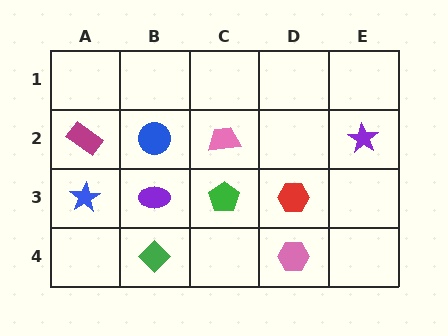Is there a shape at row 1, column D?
No, that cell is empty.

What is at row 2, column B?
A blue circle.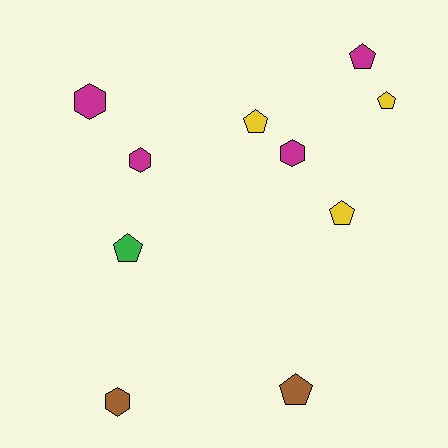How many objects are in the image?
There are 10 objects.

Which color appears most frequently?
Magenta, with 4 objects.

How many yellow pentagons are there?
There are 3 yellow pentagons.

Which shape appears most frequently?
Pentagon, with 6 objects.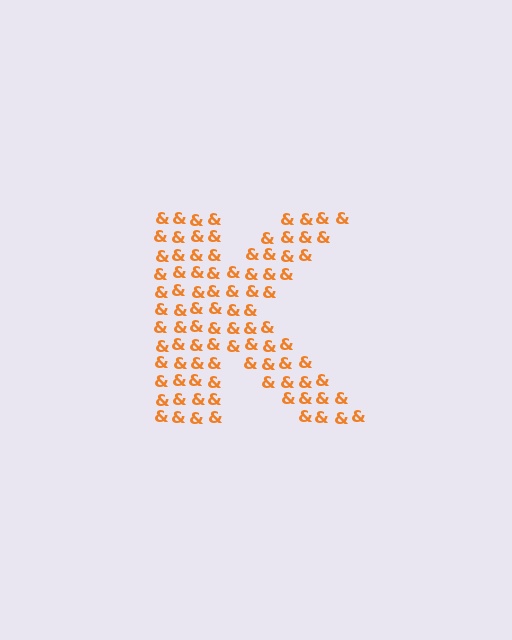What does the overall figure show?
The overall figure shows the letter K.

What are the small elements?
The small elements are ampersands.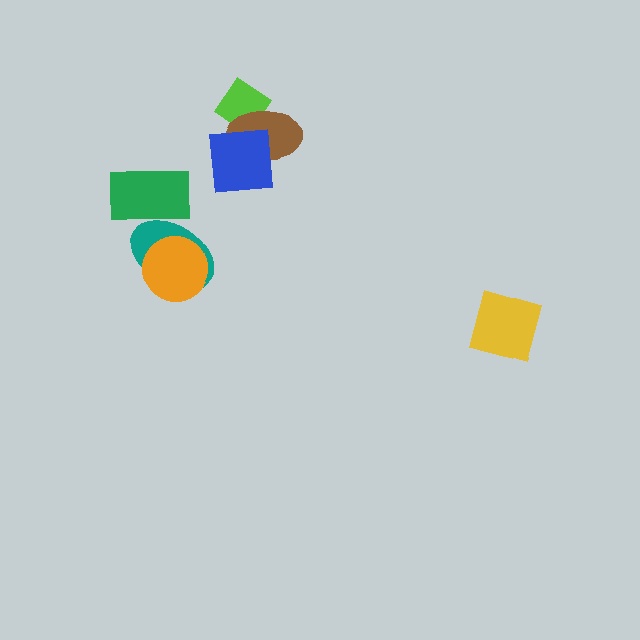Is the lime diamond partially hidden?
Yes, it is partially covered by another shape.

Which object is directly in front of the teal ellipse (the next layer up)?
The green rectangle is directly in front of the teal ellipse.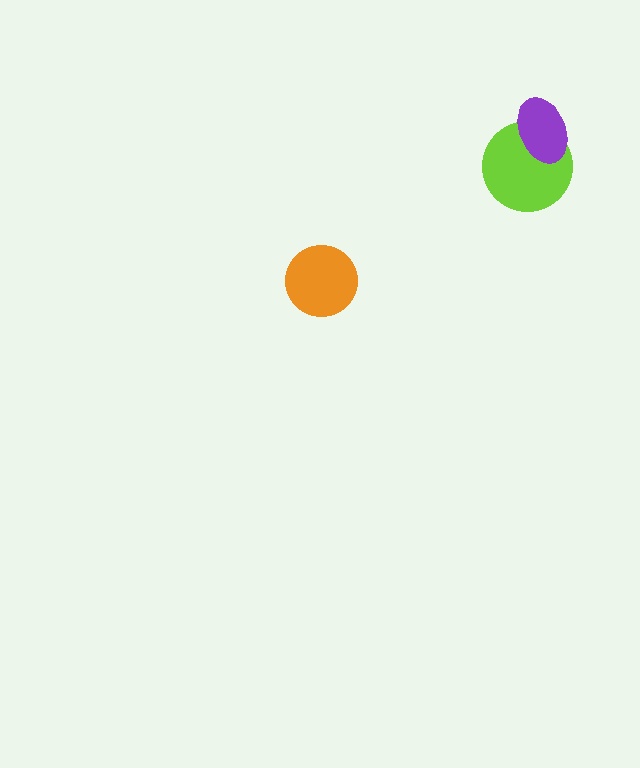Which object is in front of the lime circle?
The purple ellipse is in front of the lime circle.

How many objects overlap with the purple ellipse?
1 object overlaps with the purple ellipse.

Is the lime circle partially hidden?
Yes, it is partially covered by another shape.